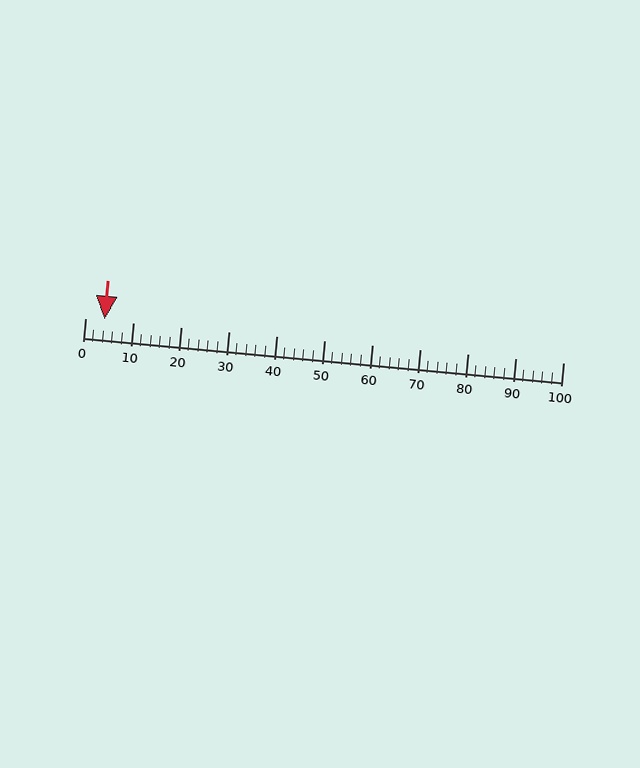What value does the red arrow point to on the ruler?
The red arrow points to approximately 4.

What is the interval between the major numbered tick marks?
The major tick marks are spaced 10 units apart.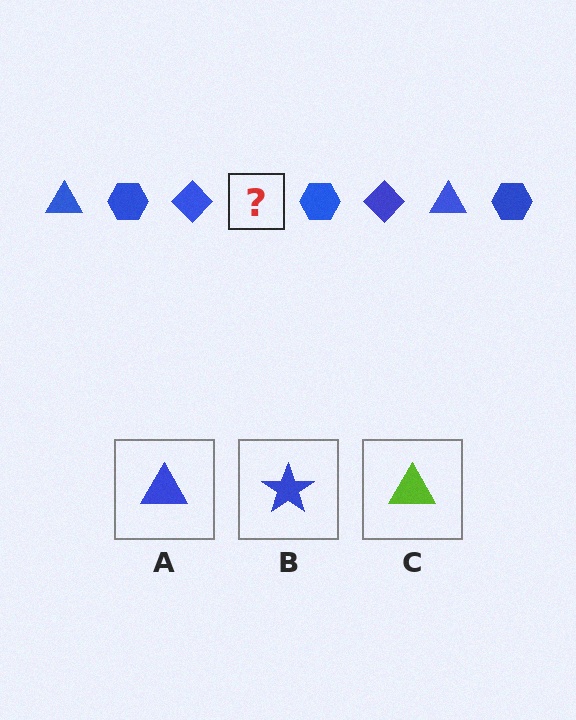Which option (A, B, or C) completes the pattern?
A.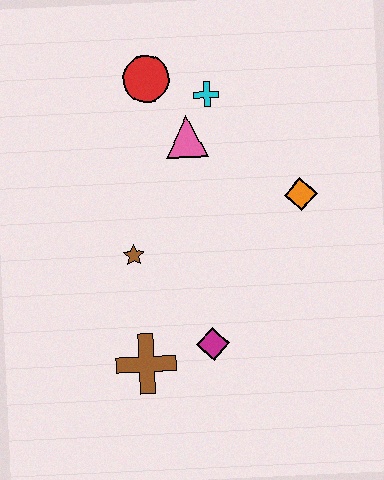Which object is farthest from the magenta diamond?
The red circle is farthest from the magenta diamond.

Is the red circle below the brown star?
No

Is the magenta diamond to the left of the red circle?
No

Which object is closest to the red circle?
The cyan cross is closest to the red circle.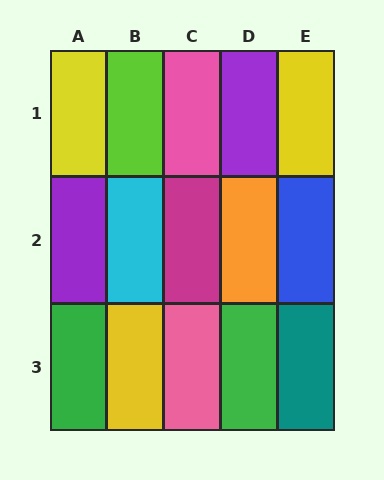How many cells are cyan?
1 cell is cyan.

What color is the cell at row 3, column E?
Teal.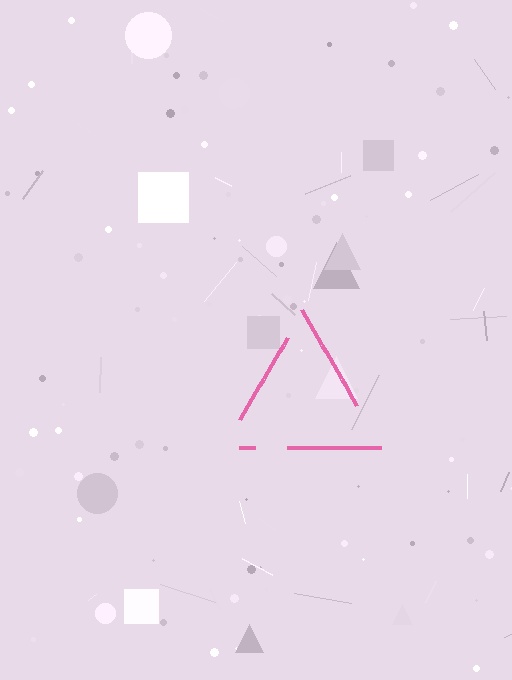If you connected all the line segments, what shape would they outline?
They would outline a triangle.